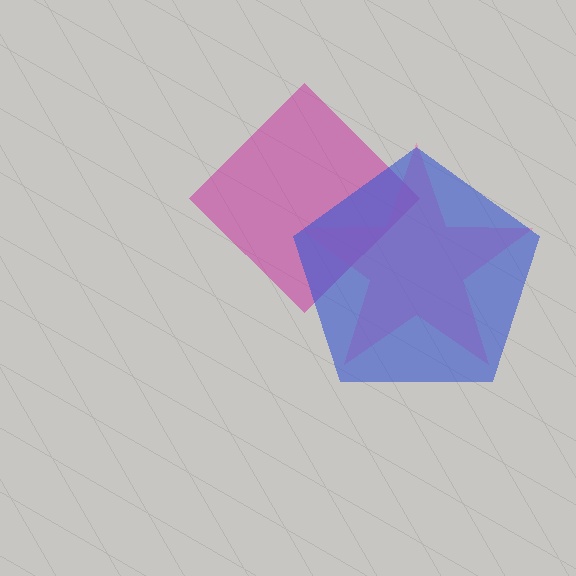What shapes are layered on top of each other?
The layered shapes are: a magenta diamond, a pink star, a blue pentagon.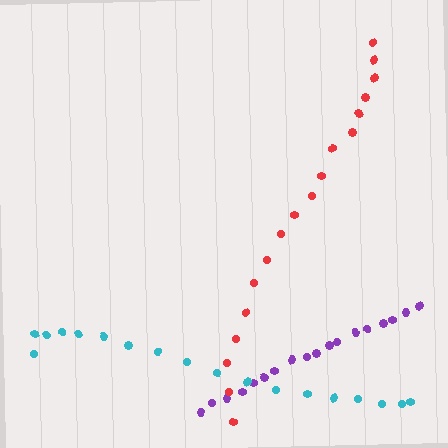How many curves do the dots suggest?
There are 3 distinct paths.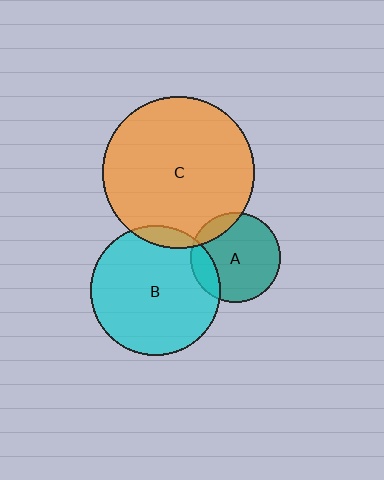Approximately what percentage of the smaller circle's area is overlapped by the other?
Approximately 15%.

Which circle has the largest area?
Circle C (orange).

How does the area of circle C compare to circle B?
Approximately 1.4 times.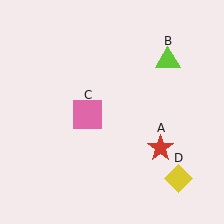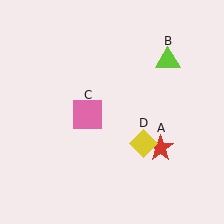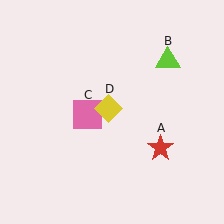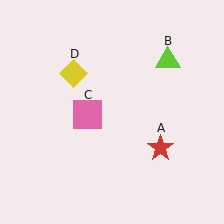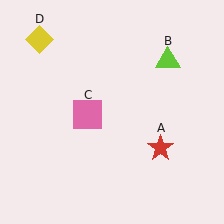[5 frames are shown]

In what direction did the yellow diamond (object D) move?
The yellow diamond (object D) moved up and to the left.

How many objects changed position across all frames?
1 object changed position: yellow diamond (object D).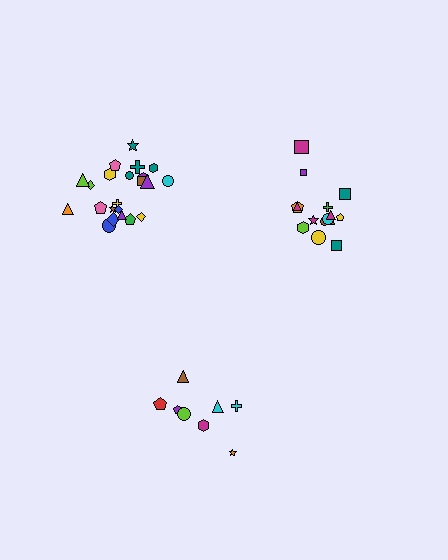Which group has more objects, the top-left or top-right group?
The top-left group.